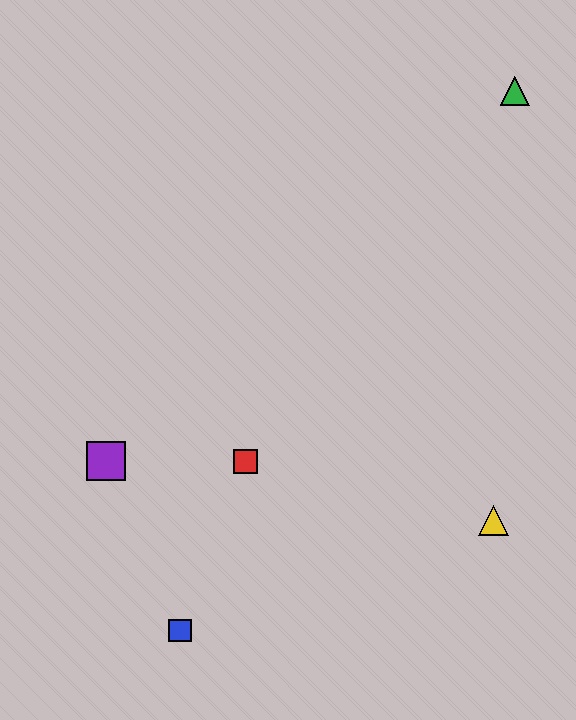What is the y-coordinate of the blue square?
The blue square is at y≈630.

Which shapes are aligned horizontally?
The red square, the purple square are aligned horizontally.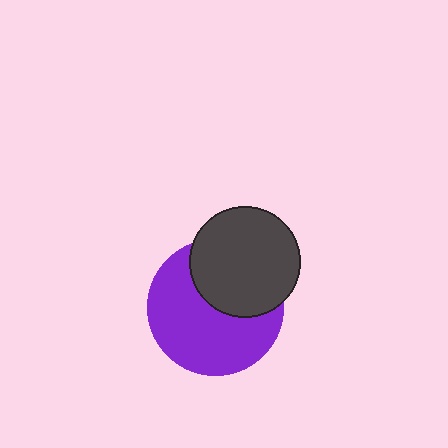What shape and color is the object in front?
The object in front is a dark gray circle.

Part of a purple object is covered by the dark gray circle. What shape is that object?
It is a circle.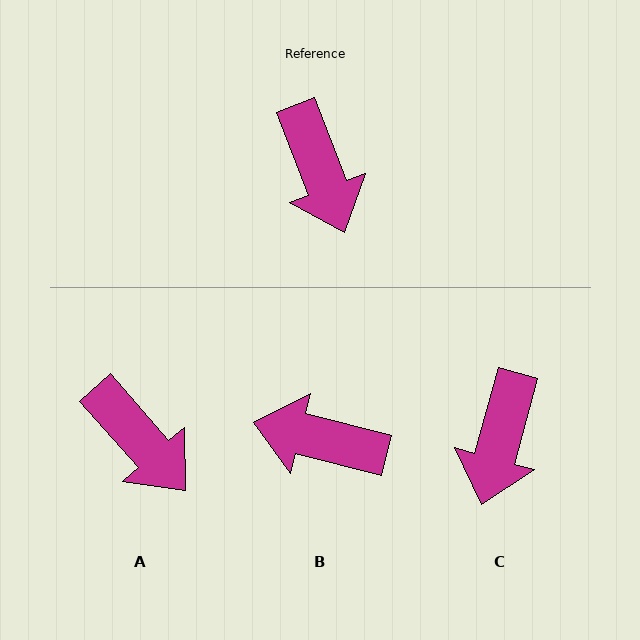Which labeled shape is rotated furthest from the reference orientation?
B, about 125 degrees away.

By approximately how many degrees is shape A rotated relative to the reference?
Approximately 20 degrees counter-clockwise.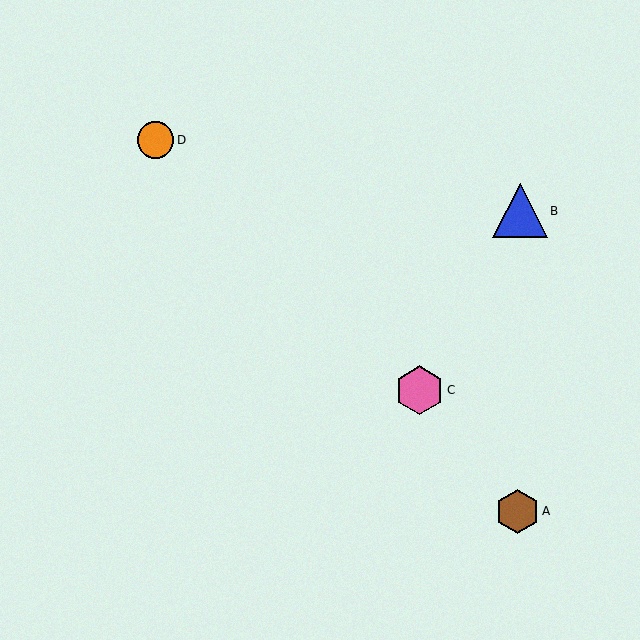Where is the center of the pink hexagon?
The center of the pink hexagon is at (420, 390).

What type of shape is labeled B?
Shape B is a blue triangle.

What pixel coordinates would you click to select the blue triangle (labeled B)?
Click at (520, 211) to select the blue triangle B.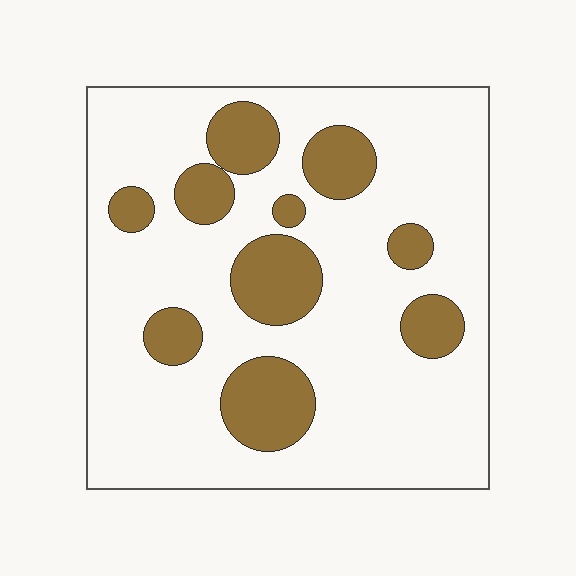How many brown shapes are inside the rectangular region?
10.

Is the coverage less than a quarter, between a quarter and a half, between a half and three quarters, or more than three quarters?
Less than a quarter.